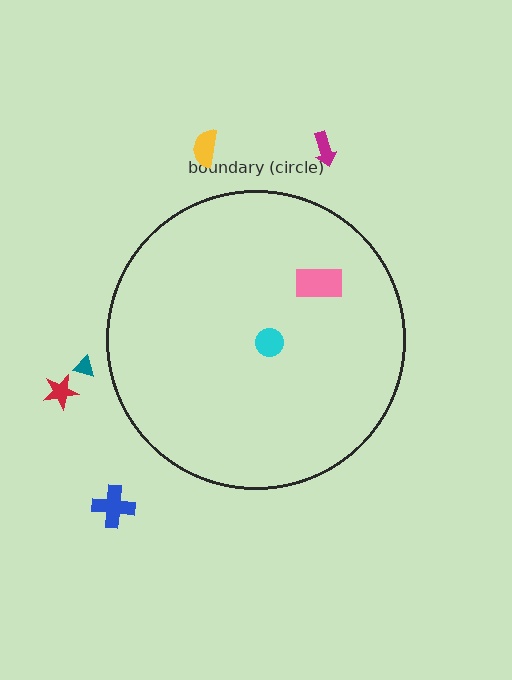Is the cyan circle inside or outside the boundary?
Inside.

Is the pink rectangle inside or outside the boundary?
Inside.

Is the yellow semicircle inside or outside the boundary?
Outside.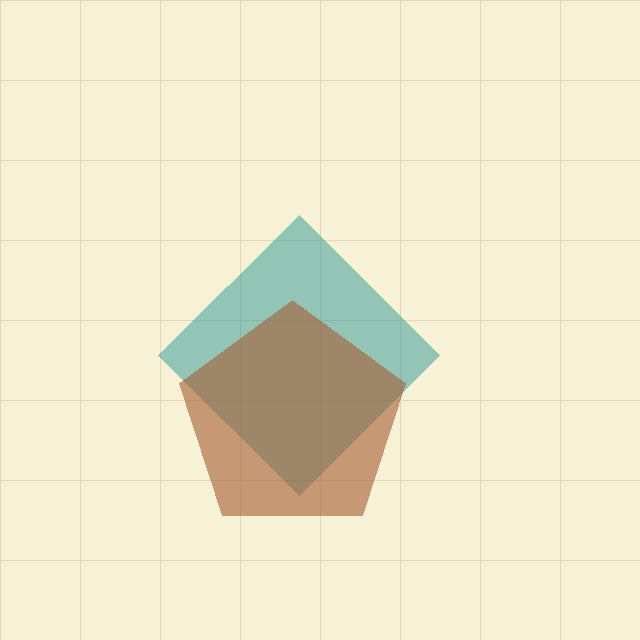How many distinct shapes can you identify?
There are 2 distinct shapes: a teal diamond, a brown pentagon.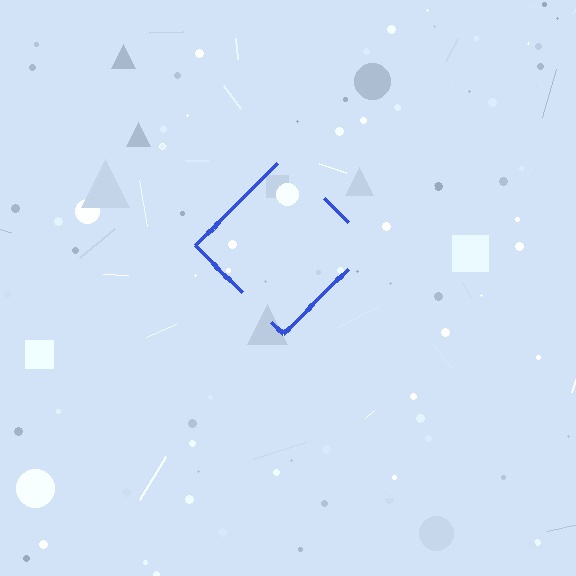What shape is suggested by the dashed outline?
The dashed outline suggests a diamond.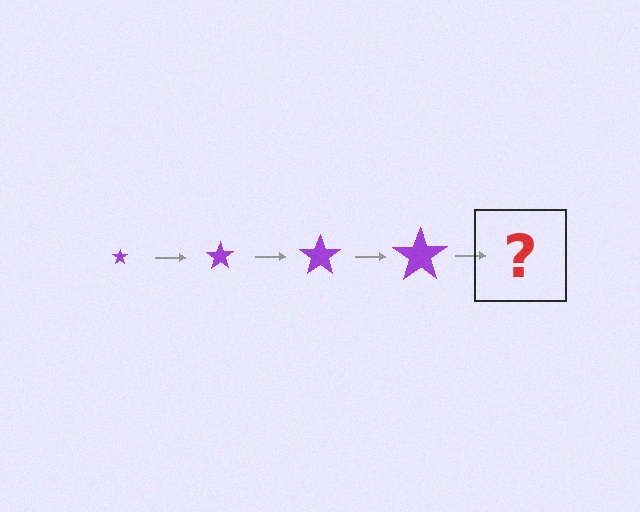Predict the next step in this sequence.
The next step is a purple star, larger than the previous one.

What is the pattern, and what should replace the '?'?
The pattern is that the star gets progressively larger each step. The '?' should be a purple star, larger than the previous one.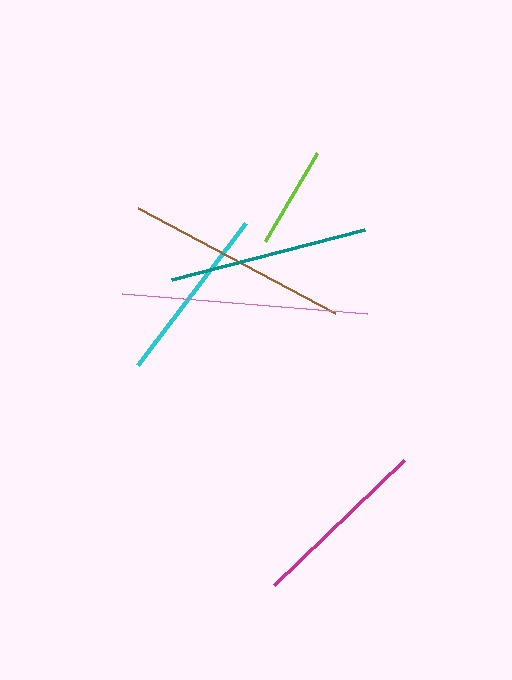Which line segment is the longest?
The pink line is the longest at approximately 245 pixels.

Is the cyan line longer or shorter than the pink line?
The pink line is longer than the cyan line.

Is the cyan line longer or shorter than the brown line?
The brown line is longer than the cyan line.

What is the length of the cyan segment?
The cyan segment is approximately 179 pixels long.